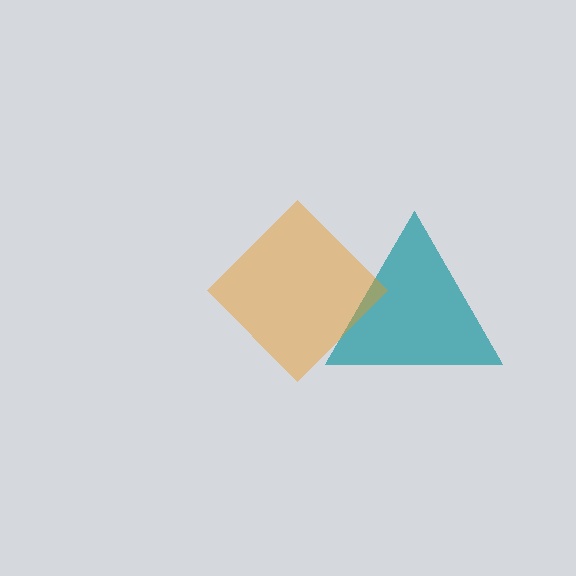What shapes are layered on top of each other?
The layered shapes are: a teal triangle, an orange diamond.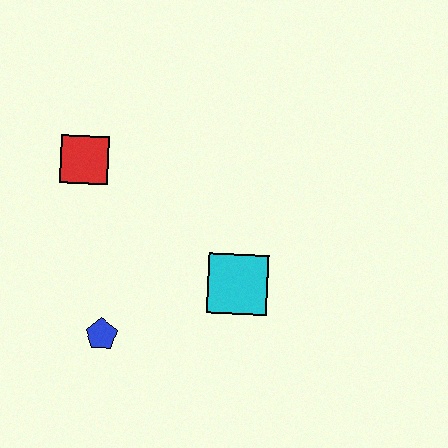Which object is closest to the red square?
The blue pentagon is closest to the red square.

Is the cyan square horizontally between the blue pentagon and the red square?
No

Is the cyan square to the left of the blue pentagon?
No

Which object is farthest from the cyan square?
The red square is farthest from the cyan square.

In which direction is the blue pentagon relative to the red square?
The blue pentagon is below the red square.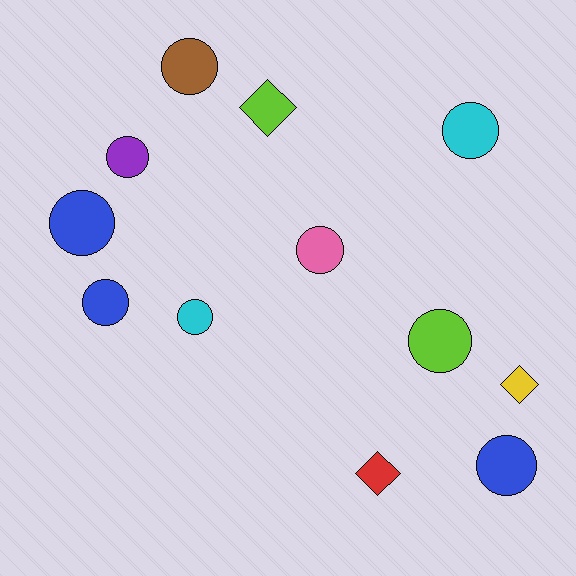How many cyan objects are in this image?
There are 2 cyan objects.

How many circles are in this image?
There are 9 circles.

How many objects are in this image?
There are 12 objects.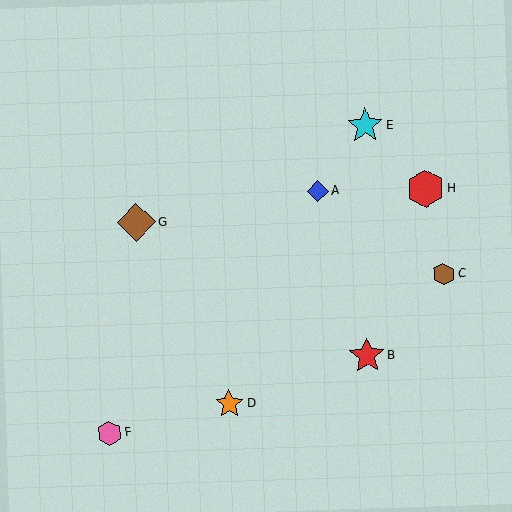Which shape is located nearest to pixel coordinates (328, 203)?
The blue diamond (labeled A) at (318, 191) is nearest to that location.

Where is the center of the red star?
The center of the red star is at (367, 356).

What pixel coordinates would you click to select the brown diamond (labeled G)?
Click at (136, 223) to select the brown diamond G.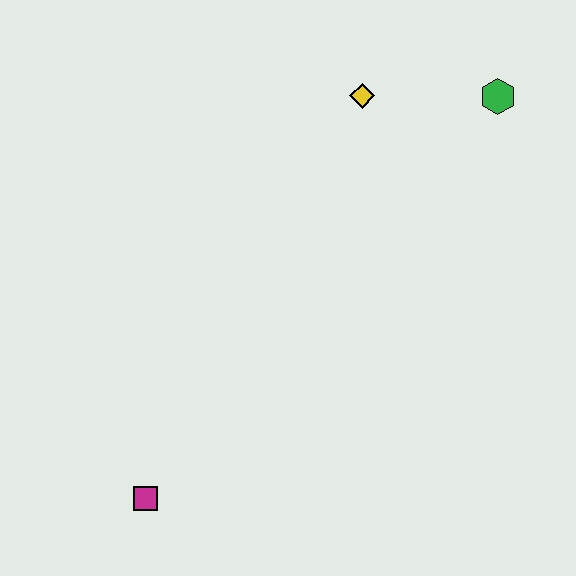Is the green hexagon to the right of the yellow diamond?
Yes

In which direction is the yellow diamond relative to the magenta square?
The yellow diamond is above the magenta square.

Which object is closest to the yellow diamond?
The green hexagon is closest to the yellow diamond.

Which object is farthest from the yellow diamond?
The magenta square is farthest from the yellow diamond.